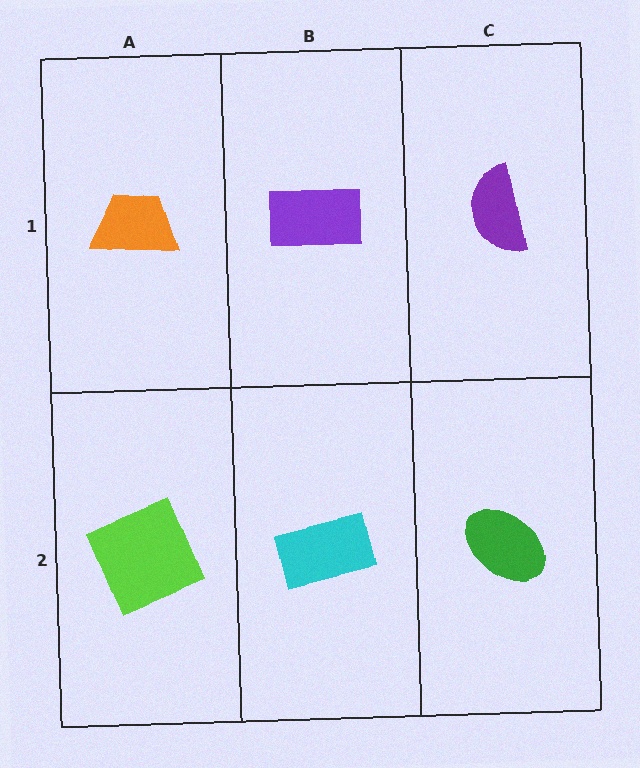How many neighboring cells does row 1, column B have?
3.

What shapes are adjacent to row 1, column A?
A lime square (row 2, column A), a purple rectangle (row 1, column B).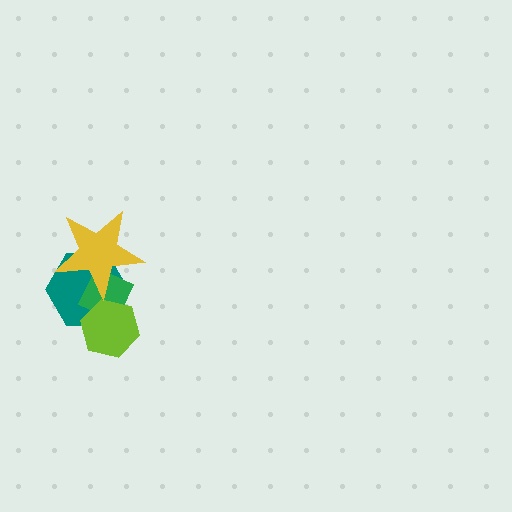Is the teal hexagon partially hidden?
Yes, it is partially covered by another shape.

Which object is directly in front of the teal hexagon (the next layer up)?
The green diamond is directly in front of the teal hexagon.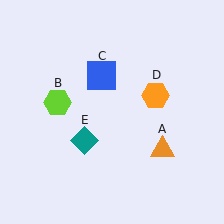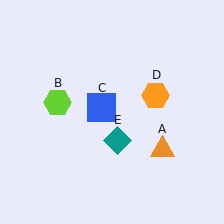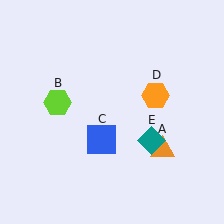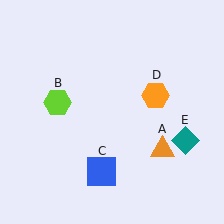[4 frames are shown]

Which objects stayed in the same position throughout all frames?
Orange triangle (object A) and lime hexagon (object B) and orange hexagon (object D) remained stationary.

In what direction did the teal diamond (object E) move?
The teal diamond (object E) moved right.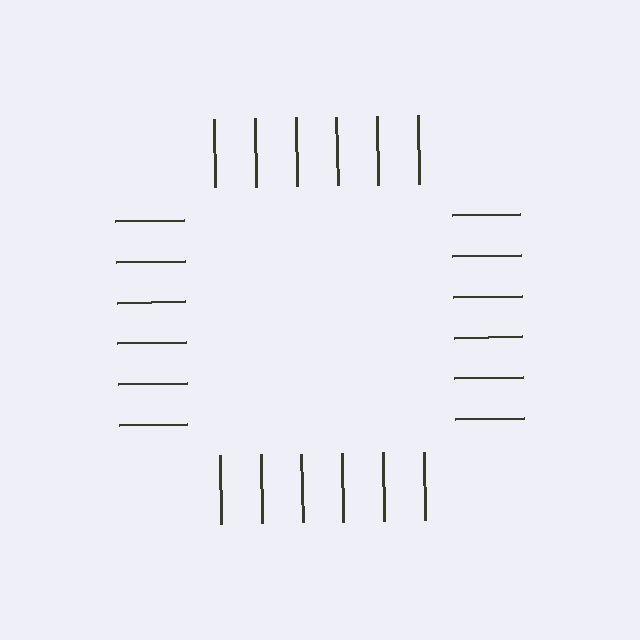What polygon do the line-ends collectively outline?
An illusory square — the line segments terminate on its edges but no continuous stroke is drawn.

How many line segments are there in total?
24 — 6 along each of the 4 edges.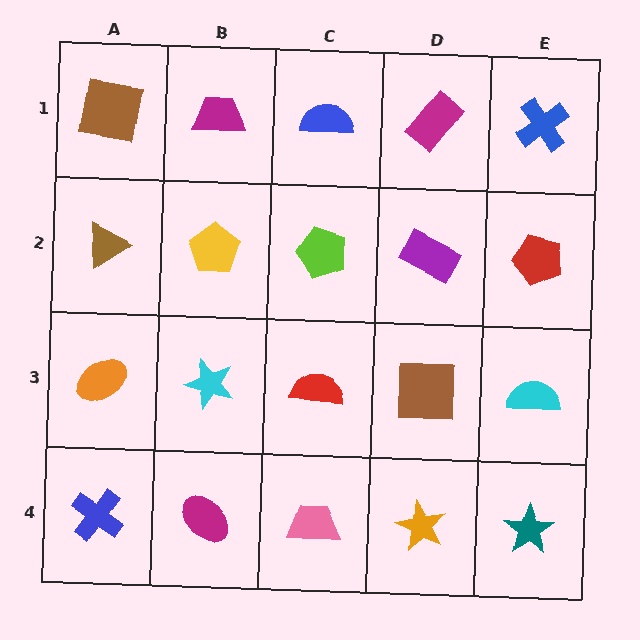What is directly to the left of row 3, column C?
A cyan star.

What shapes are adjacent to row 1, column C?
A lime pentagon (row 2, column C), a magenta trapezoid (row 1, column B), a magenta rectangle (row 1, column D).